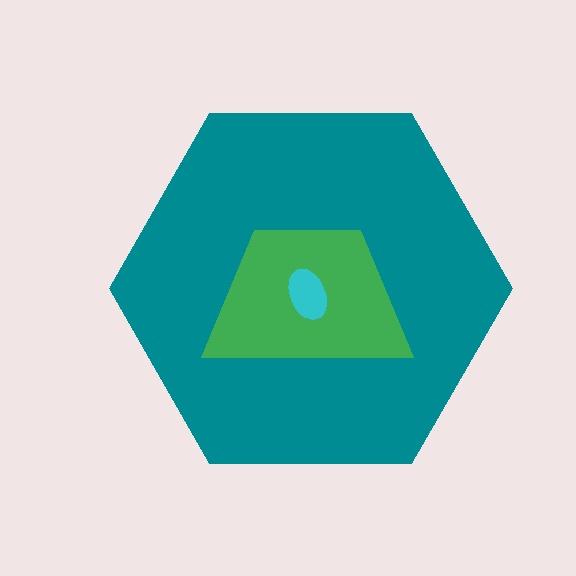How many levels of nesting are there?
3.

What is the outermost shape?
The teal hexagon.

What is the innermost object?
The cyan ellipse.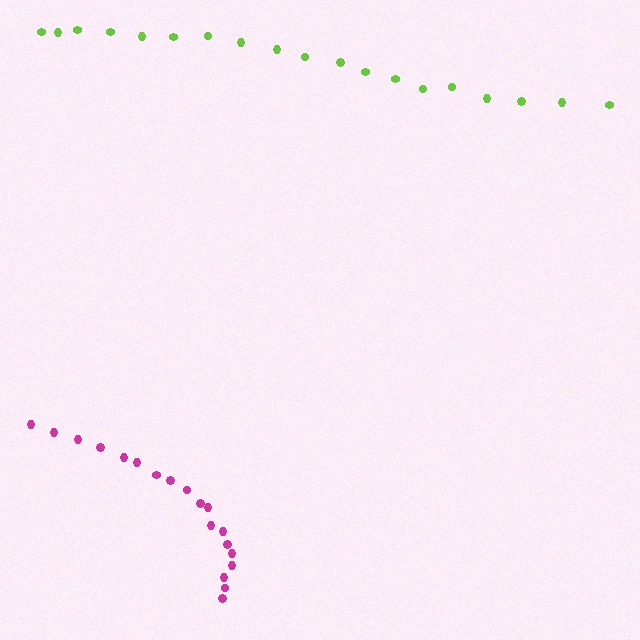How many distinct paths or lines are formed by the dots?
There are 2 distinct paths.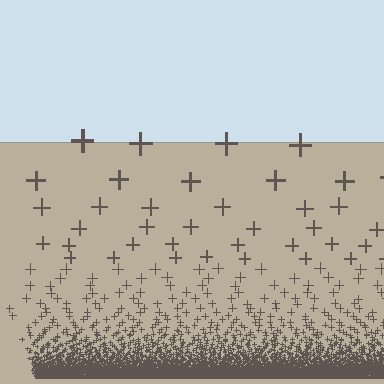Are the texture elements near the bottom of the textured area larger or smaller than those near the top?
Smaller. The gradient is inverted — elements near the bottom are smaller and denser.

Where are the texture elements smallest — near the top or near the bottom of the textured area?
Near the bottom.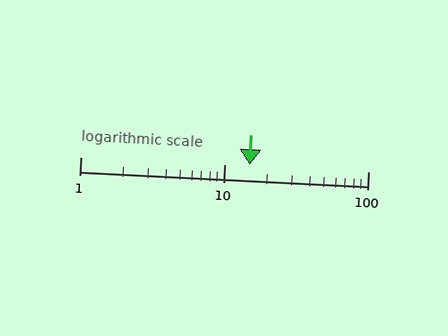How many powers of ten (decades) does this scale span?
The scale spans 2 decades, from 1 to 100.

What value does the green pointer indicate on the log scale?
The pointer indicates approximately 15.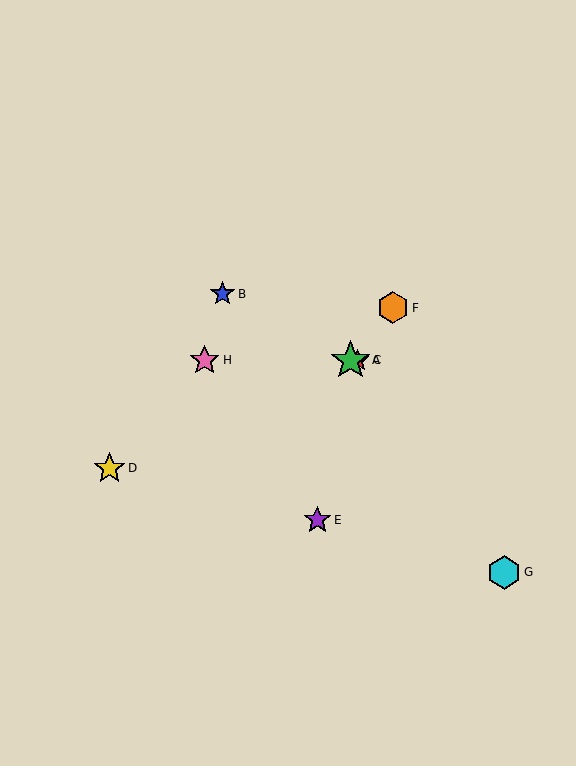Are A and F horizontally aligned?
No, A is at y≈360 and F is at y≈308.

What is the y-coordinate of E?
Object E is at y≈520.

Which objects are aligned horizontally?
Objects A, C, H are aligned horizontally.